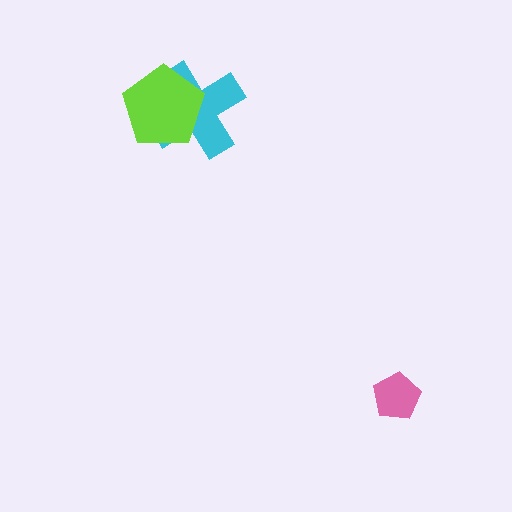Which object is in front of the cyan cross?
The lime pentagon is in front of the cyan cross.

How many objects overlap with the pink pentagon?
0 objects overlap with the pink pentagon.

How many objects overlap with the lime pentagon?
1 object overlaps with the lime pentagon.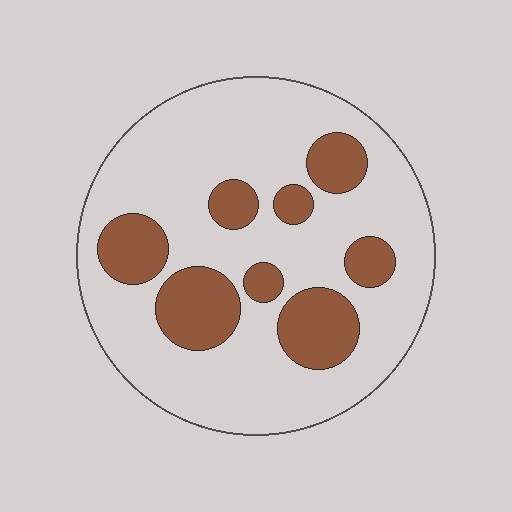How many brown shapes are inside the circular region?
8.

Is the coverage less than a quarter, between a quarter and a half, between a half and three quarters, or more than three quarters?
Less than a quarter.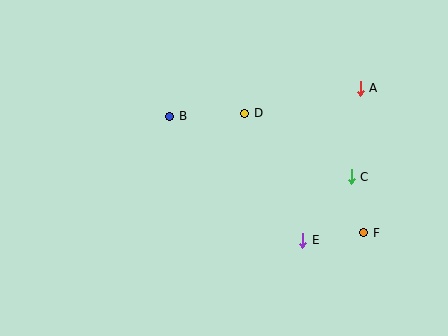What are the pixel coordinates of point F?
Point F is at (364, 233).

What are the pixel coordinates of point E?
Point E is at (303, 240).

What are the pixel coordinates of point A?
Point A is at (360, 88).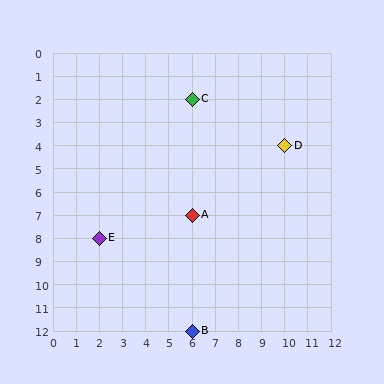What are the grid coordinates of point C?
Point C is at grid coordinates (6, 2).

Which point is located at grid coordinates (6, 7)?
Point A is at (6, 7).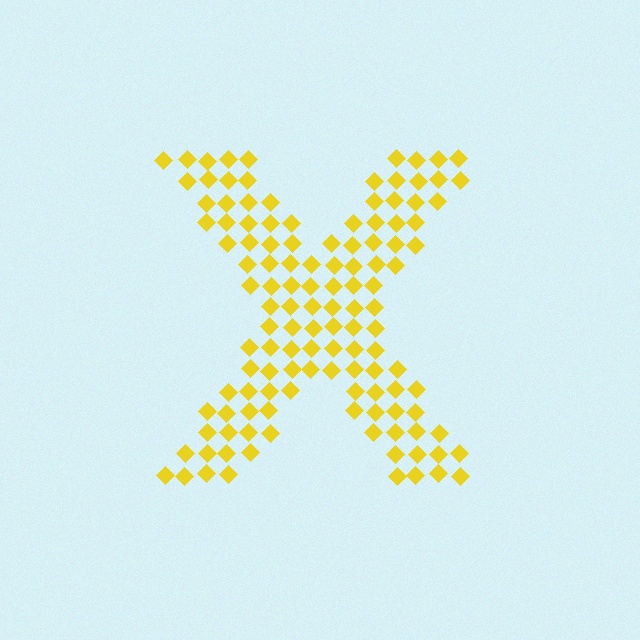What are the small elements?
The small elements are diamonds.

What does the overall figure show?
The overall figure shows the letter X.